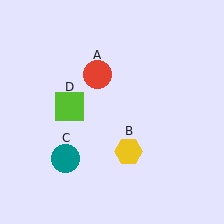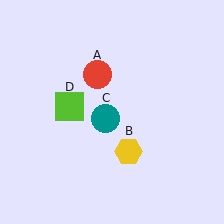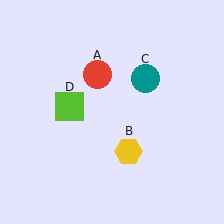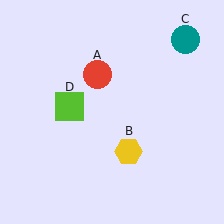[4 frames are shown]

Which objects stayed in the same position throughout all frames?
Red circle (object A) and yellow hexagon (object B) and lime square (object D) remained stationary.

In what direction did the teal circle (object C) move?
The teal circle (object C) moved up and to the right.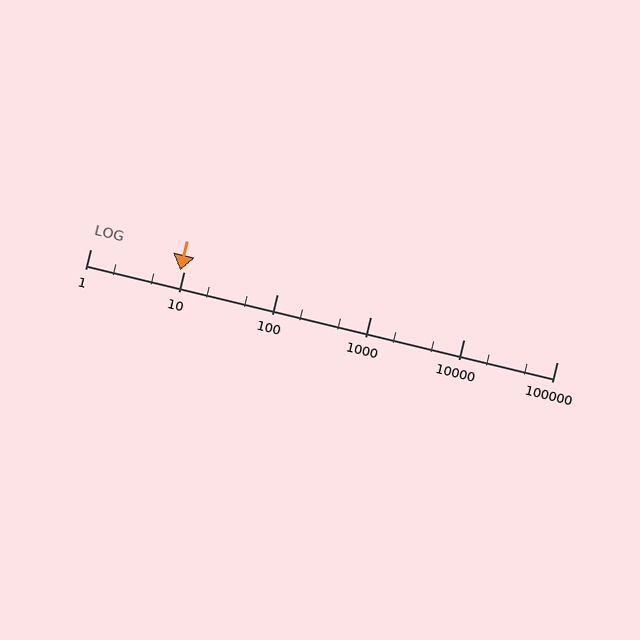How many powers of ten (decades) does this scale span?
The scale spans 5 decades, from 1 to 100000.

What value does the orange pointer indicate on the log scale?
The pointer indicates approximately 9.1.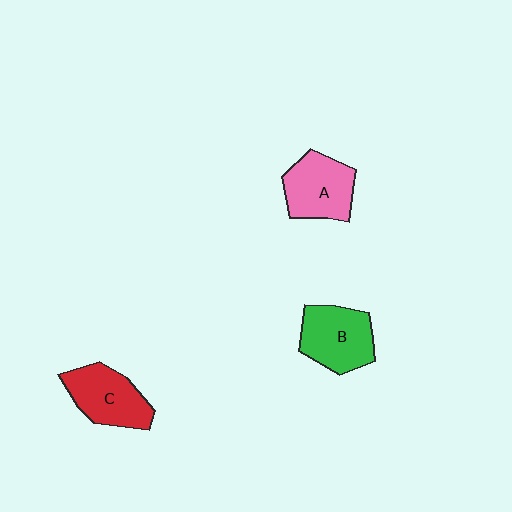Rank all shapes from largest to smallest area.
From largest to smallest: B (green), A (pink), C (red).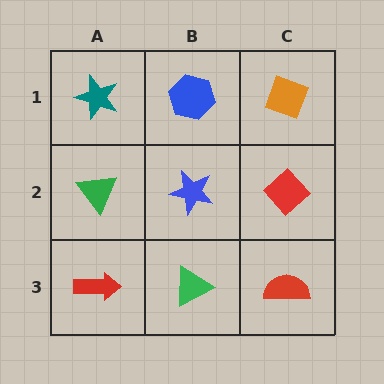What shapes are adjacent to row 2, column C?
An orange diamond (row 1, column C), a red semicircle (row 3, column C), a blue star (row 2, column B).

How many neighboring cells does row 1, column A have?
2.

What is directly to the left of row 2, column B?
A green triangle.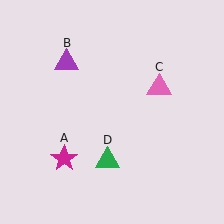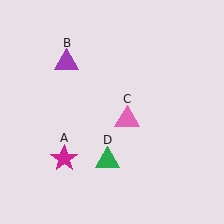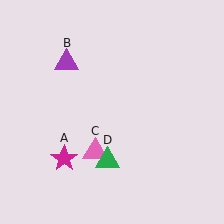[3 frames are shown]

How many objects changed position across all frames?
1 object changed position: pink triangle (object C).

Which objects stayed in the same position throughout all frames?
Magenta star (object A) and purple triangle (object B) and green triangle (object D) remained stationary.